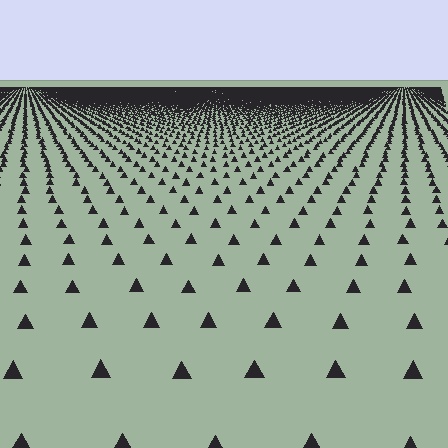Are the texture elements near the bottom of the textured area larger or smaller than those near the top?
Larger. Near the bottom, elements are closer to the viewer and appear at a bigger on-screen size.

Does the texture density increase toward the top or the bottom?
Density increases toward the top.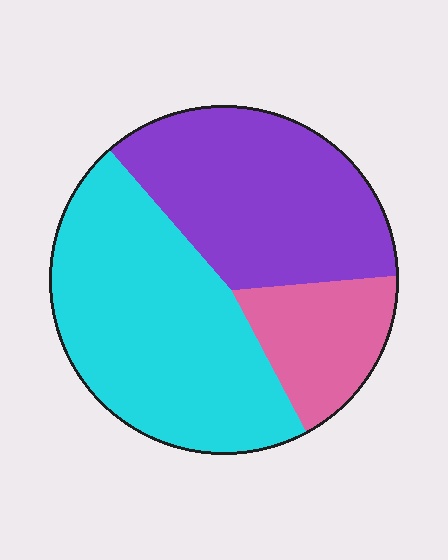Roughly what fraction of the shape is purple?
Purple covers about 35% of the shape.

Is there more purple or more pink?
Purple.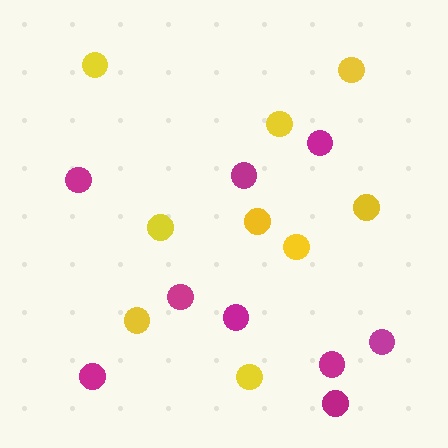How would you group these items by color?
There are 2 groups: one group of yellow circles (9) and one group of magenta circles (9).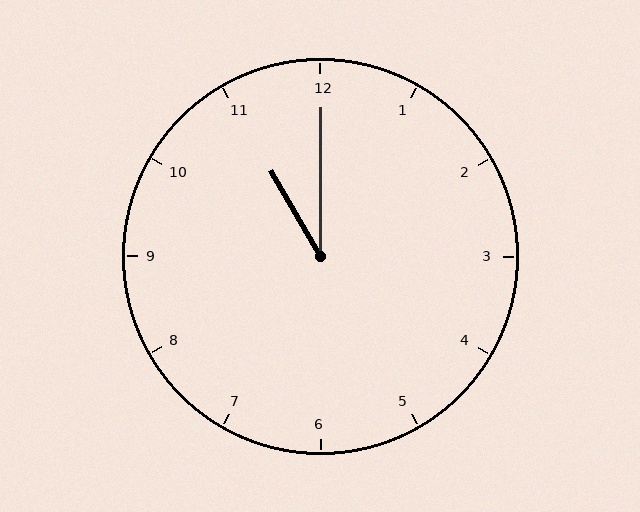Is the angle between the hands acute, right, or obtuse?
It is acute.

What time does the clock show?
11:00.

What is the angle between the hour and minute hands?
Approximately 30 degrees.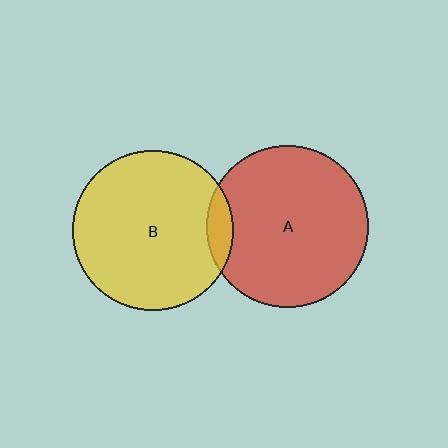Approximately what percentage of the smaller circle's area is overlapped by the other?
Approximately 10%.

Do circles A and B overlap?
Yes.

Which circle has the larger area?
Circle A (red).